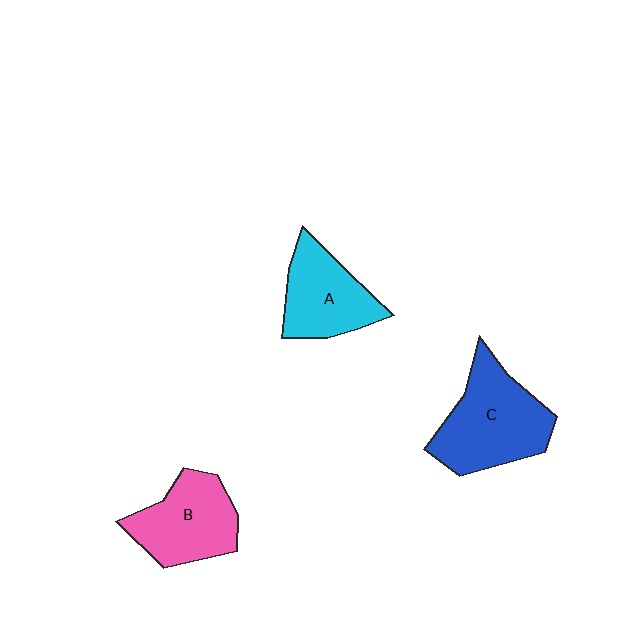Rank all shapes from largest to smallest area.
From largest to smallest: C (blue), B (pink), A (cyan).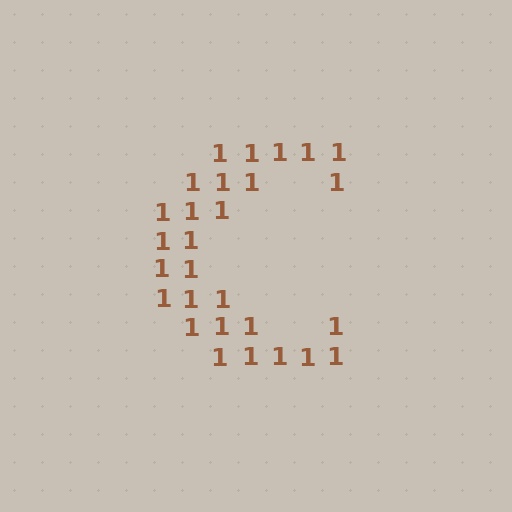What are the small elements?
The small elements are digit 1's.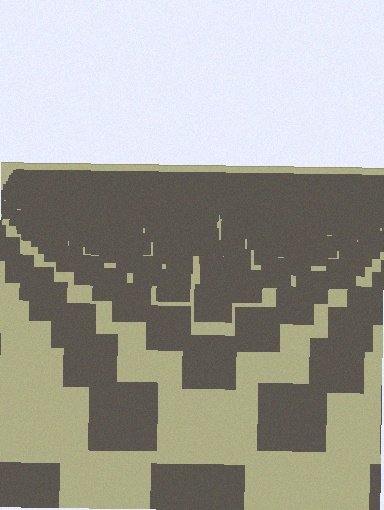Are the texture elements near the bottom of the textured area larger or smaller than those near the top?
Larger. Near the bottom, elements are closer to the viewer and appear at a bigger on-screen size.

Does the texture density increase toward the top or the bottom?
Density increases toward the top.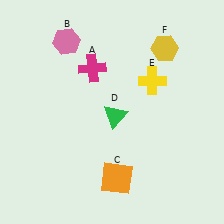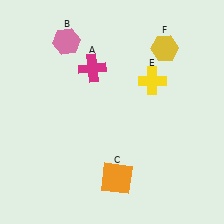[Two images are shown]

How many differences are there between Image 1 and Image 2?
There is 1 difference between the two images.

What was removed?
The green triangle (D) was removed in Image 2.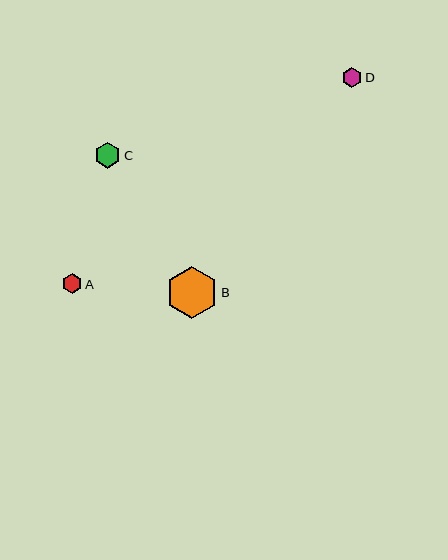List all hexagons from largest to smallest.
From largest to smallest: B, C, A, D.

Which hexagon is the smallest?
Hexagon D is the smallest with a size of approximately 20 pixels.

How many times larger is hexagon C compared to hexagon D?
Hexagon C is approximately 1.3 times the size of hexagon D.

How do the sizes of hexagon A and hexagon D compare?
Hexagon A and hexagon D are approximately the same size.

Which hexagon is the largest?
Hexagon B is the largest with a size of approximately 52 pixels.